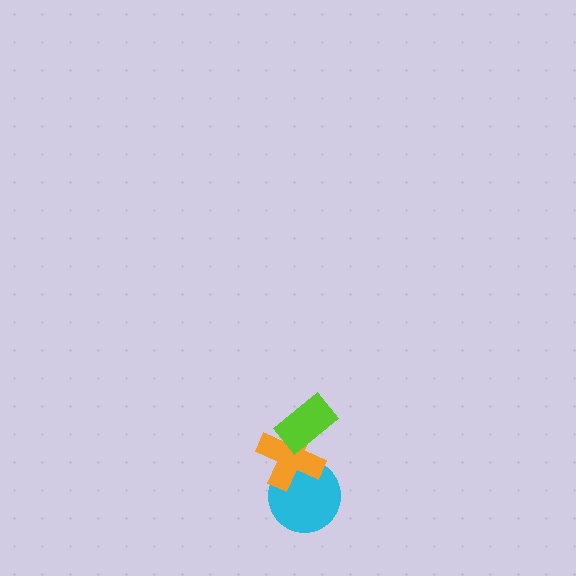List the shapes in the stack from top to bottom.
From top to bottom: the lime rectangle, the orange cross, the cyan circle.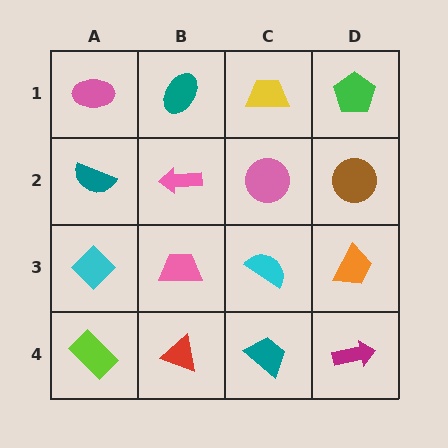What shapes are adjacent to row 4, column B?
A pink trapezoid (row 3, column B), a lime rectangle (row 4, column A), a teal trapezoid (row 4, column C).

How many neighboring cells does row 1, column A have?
2.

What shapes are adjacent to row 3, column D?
A brown circle (row 2, column D), a magenta arrow (row 4, column D), a cyan semicircle (row 3, column C).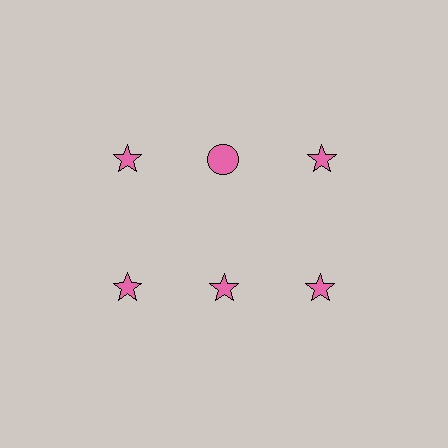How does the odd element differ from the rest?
It has a different shape: circle instead of star.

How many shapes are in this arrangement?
There are 6 shapes arranged in a grid pattern.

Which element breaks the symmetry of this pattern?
The pink circle in the top row, second from left column breaks the symmetry. All other shapes are pink stars.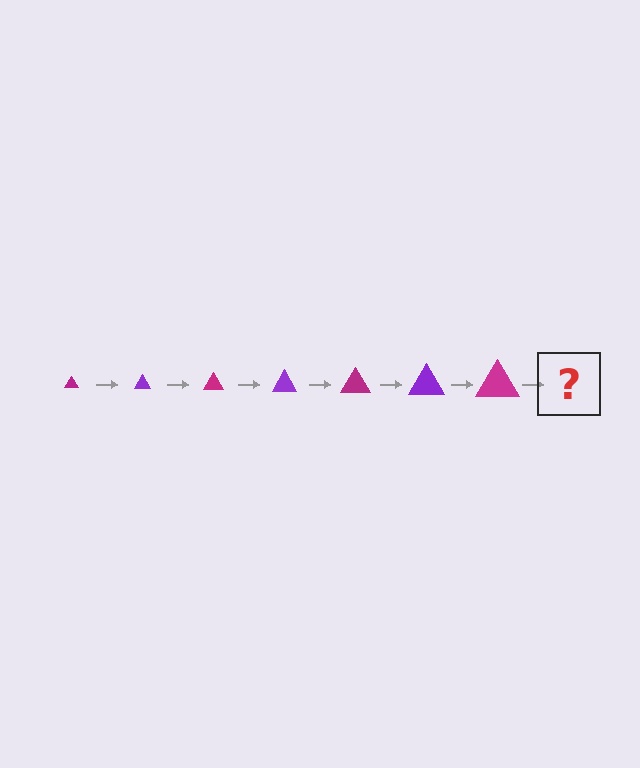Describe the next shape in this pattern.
It should be a purple triangle, larger than the previous one.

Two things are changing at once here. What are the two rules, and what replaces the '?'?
The two rules are that the triangle grows larger each step and the color cycles through magenta and purple. The '?' should be a purple triangle, larger than the previous one.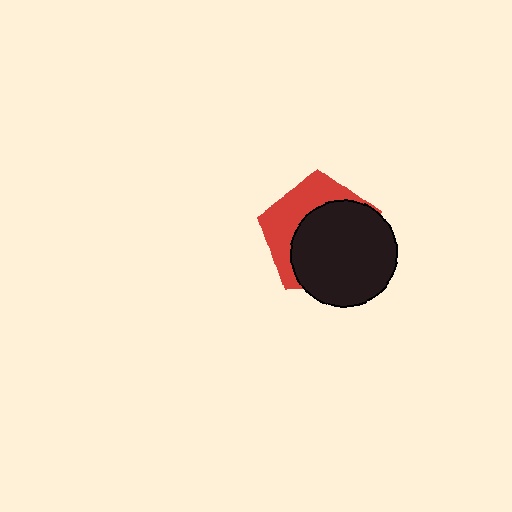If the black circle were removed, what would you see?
You would see the complete red pentagon.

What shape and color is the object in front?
The object in front is a black circle.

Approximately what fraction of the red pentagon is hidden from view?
Roughly 62% of the red pentagon is hidden behind the black circle.